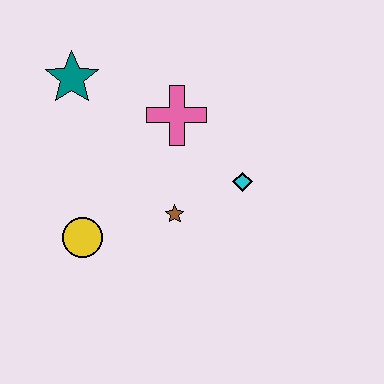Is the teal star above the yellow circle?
Yes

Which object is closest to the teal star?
The pink cross is closest to the teal star.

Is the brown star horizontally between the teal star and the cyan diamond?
Yes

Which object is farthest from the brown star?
The teal star is farthest from the brown star.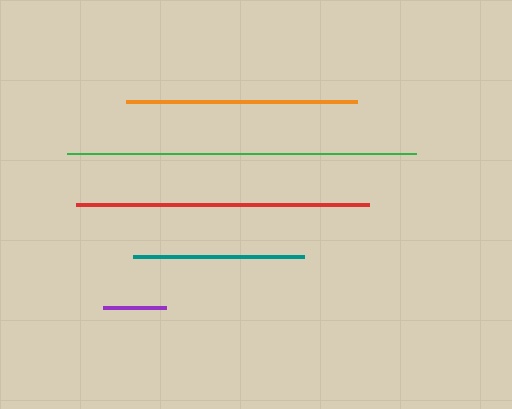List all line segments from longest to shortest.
From longest to shortest: green, red, orange, teal, purple.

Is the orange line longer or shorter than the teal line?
The orange line is longer than the teal line.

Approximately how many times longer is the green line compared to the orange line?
The green line is approximately 1.5 times the length of the orange line.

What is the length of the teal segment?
The teal segment is approximately 172 pixels long.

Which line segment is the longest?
The green line is the longest at approximately 349 pixels.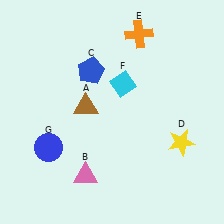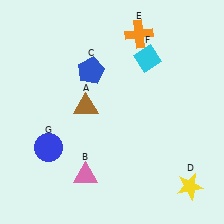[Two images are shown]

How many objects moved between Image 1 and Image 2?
2 objects moved between the two images.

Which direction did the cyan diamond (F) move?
The cyan diamond (F) moved up.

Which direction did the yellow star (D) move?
The yellow star (D) moved down.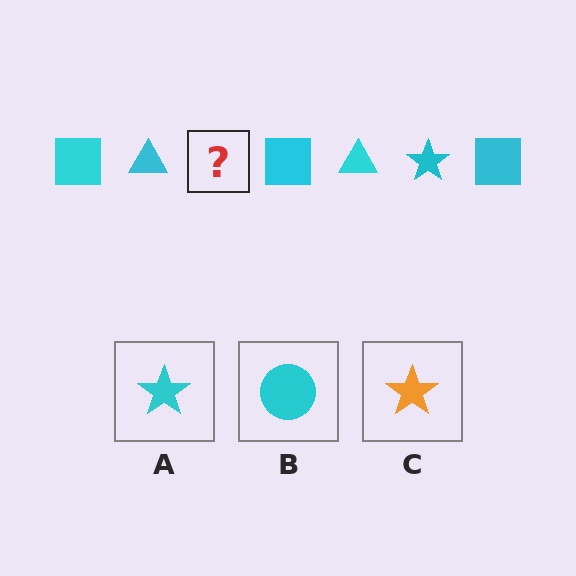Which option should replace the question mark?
Option A.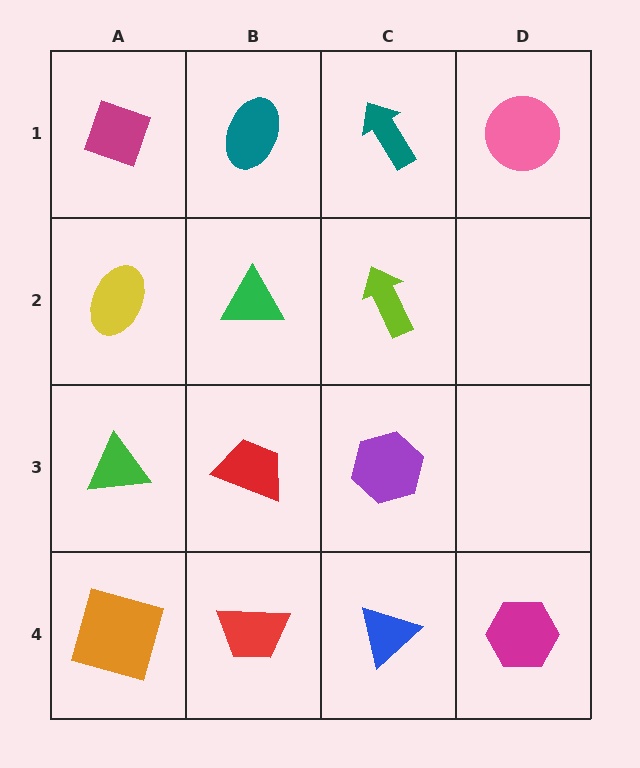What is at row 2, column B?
A green triangle.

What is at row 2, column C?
A lime arrow.